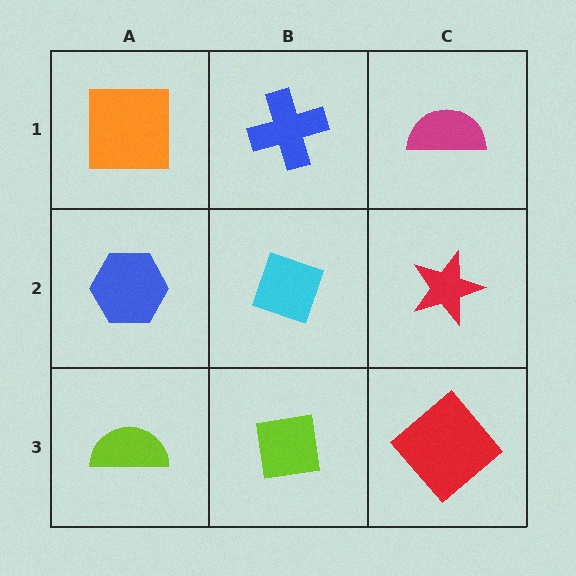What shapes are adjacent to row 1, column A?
A blue hexagon (row 2, column A), a blue cross (row 1, column B).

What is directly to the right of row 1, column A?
A blue cross.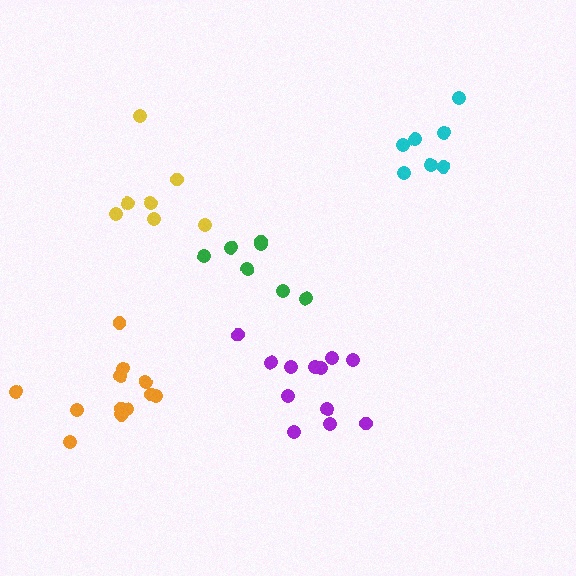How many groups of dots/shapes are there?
There are 5 groups.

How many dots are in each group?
Group 1: 7 dots, Group 2: 12 dots, Group 3: 7 dots, Group 4: 12 dots, Group 5: 7 dots (45 total).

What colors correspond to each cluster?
The clusters are colored: green, purple, cyan, orange, yellow.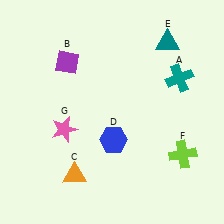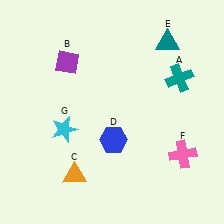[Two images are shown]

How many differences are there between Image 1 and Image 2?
There are 2 differences between the two images.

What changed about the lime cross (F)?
In Image 1, F is lime. In Image 2, it changed to pink.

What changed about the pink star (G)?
In Image 1, G is pink. In Image 2, it changed to cyan.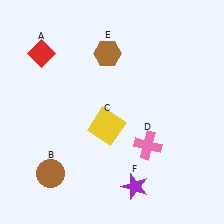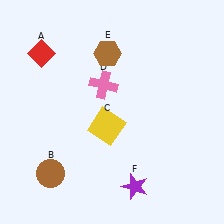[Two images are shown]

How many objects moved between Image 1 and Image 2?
1 object moved between the two images.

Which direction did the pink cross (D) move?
The pink cross (D) moved up.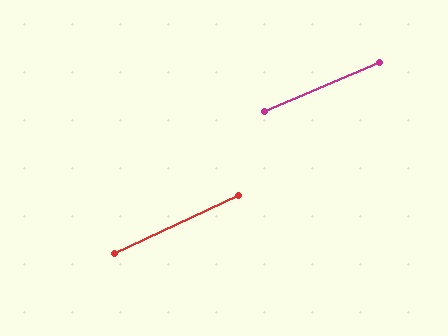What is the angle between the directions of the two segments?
Approximately 2 degrees.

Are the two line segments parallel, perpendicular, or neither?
Parallel — their directions differ by only 1.6°.